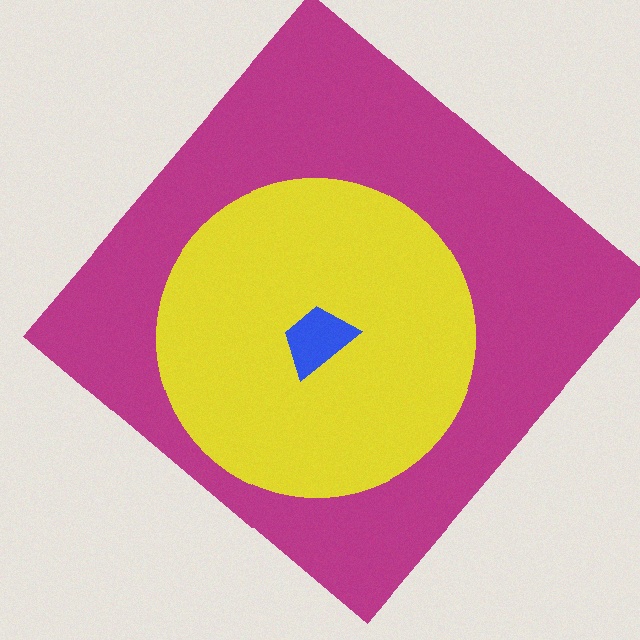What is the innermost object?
The blue trapezoid.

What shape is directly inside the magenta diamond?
The yellow circle.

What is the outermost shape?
The magenta diamond.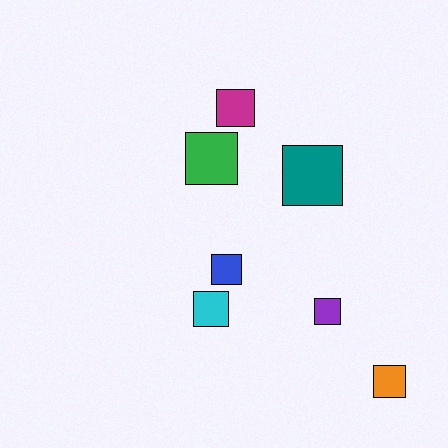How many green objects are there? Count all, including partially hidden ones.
There is 1 green object.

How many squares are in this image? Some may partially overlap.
There are 7 squares.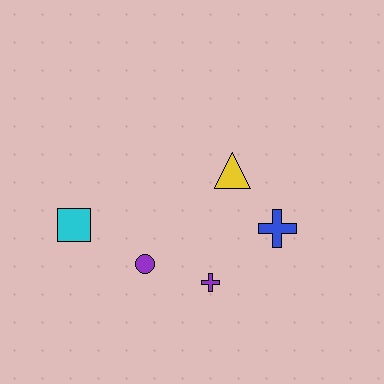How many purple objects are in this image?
There are 2 purple objects.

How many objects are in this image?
There are 5 objects.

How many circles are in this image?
There is 1 circle.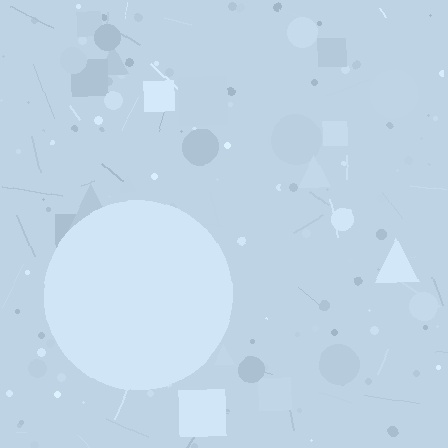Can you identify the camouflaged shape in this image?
The camouflaged shape is a circle.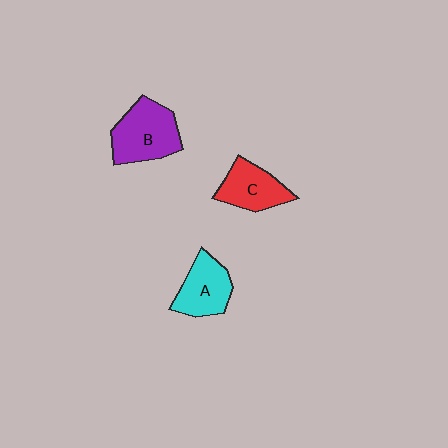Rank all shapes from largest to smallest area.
From largest to smallest: B (purple), A (cyan), C (red).